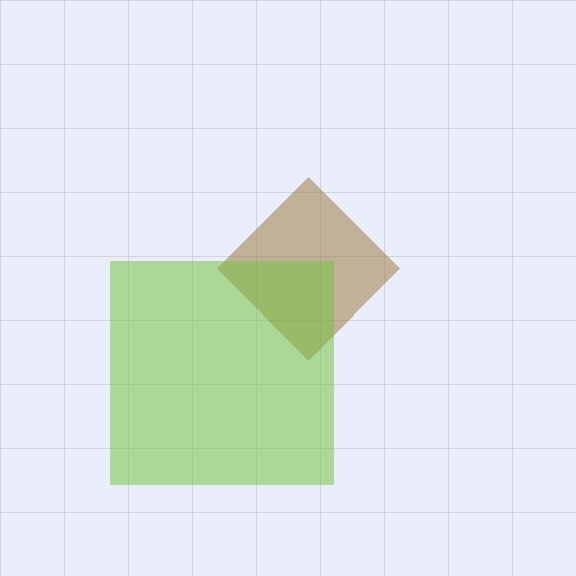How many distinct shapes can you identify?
There are 2 distinct shapes: a brown diamond, a lime square.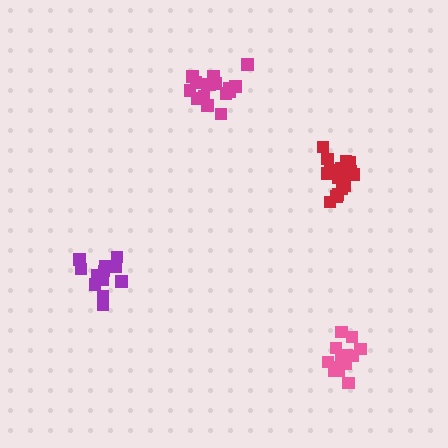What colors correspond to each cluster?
The clusters are colored: pink, red, purple, magenta.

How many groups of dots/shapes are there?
There are 4 groups.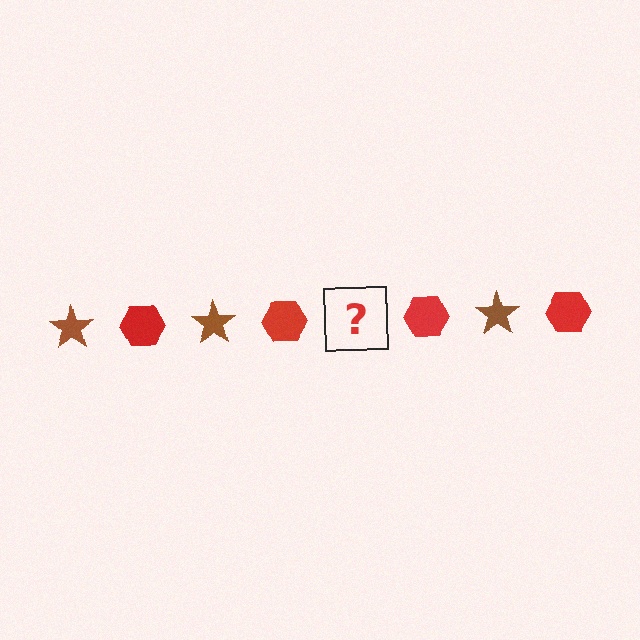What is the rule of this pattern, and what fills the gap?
The rule is that the pattern alternates between brown star and red hexagon. The gap should be filled with a brown star.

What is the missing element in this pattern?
The missing element is a brown star.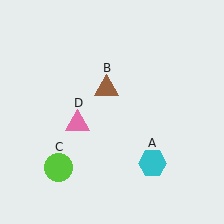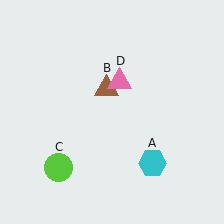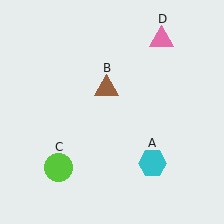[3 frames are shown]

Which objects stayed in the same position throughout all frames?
Cyan hexagon (object A) and brown triangle (object B) and lime circle (object C) remained stationary.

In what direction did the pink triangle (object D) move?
The pink triangle (object D) moved up and to the right.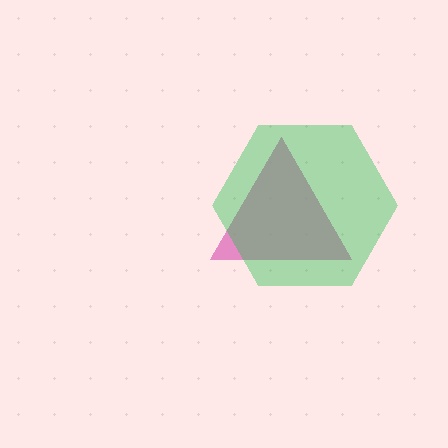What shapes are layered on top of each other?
The layered shapes are: a pink triangle, a green hexagon.